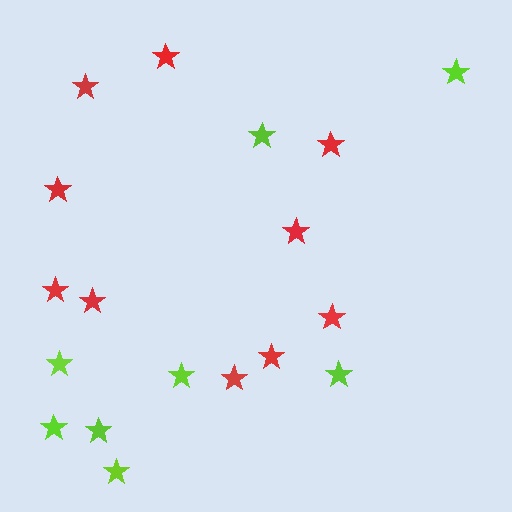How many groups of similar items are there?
There are 2 groups: one group of red stars (10) and one group of lime stars (8).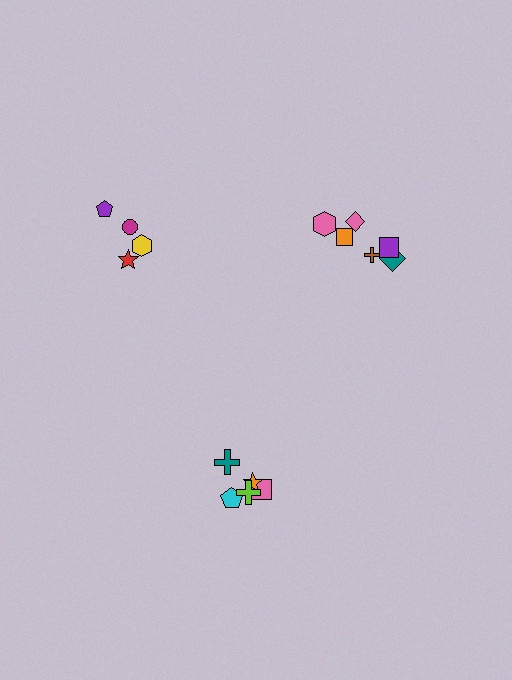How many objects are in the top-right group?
There are 6 objects.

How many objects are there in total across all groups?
There are 15 objects.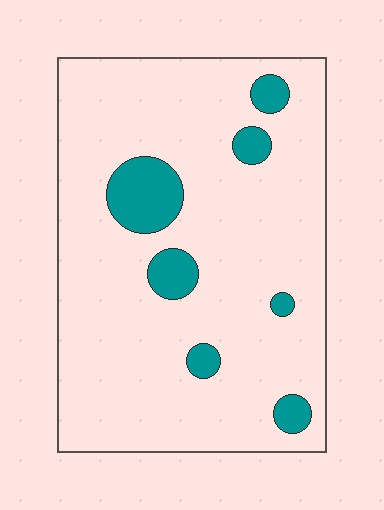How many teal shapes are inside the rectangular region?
7.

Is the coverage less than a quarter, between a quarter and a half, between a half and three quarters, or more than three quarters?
Less than a quarter.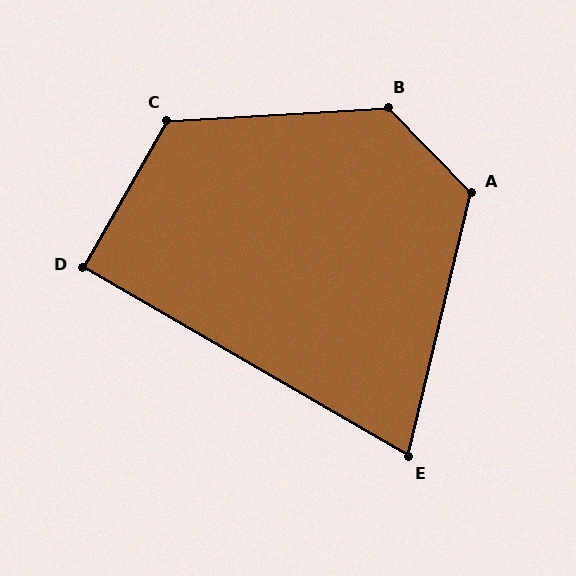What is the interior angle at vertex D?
Approximately 90 degrees (approximately right).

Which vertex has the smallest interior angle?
E, at approximately 73 degrees.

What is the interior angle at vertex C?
Approximately 123 degrees (obtuse).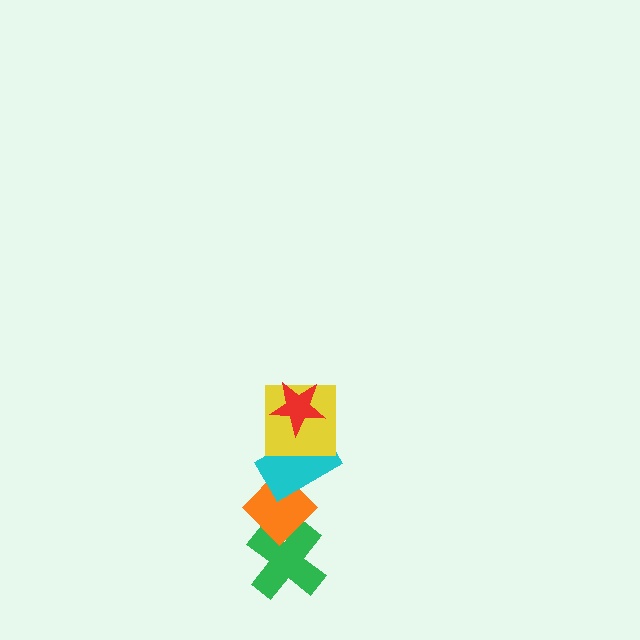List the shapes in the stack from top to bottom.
From top to bottom: the red star, the yellow square, the cyan rectangle, the orange diamond, the green cross.